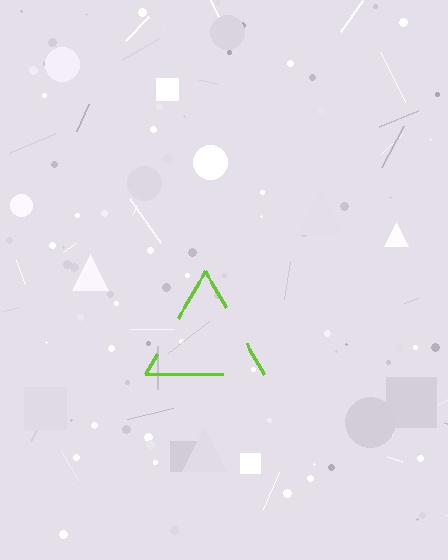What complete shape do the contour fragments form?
The contour fragments form a triangle.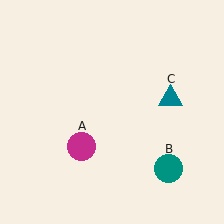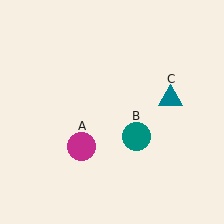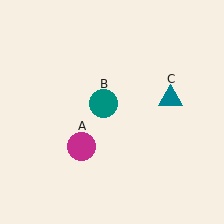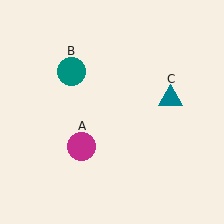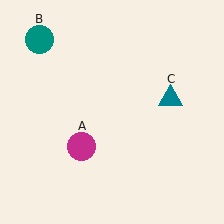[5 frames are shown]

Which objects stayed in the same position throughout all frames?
Magenta circle (object A) and teal triangle (object C) remained stationary.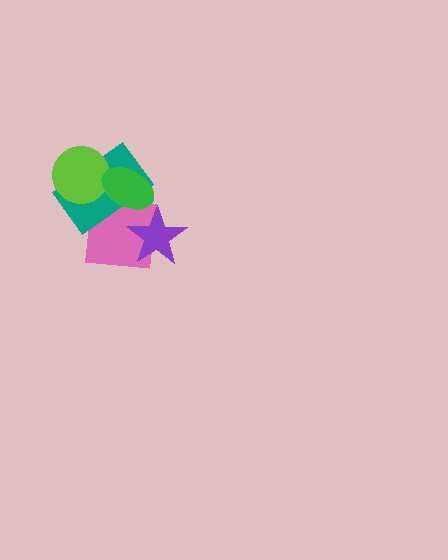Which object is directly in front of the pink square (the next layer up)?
The teal rectangle is directly in front of the pink square.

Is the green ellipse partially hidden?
No, no other shape covers it.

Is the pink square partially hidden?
Yes, it is partially covered by another shape.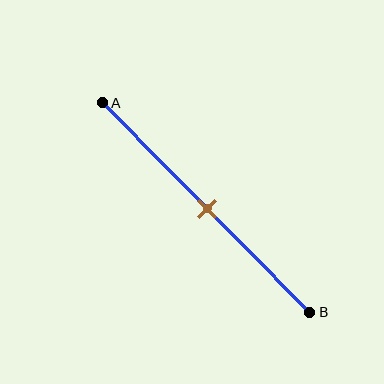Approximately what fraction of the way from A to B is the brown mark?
The brown mark is approximately 50% of the way from A to B.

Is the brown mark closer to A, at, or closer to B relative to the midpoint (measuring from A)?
The brown mark is approximately at the midpoint of segment AB.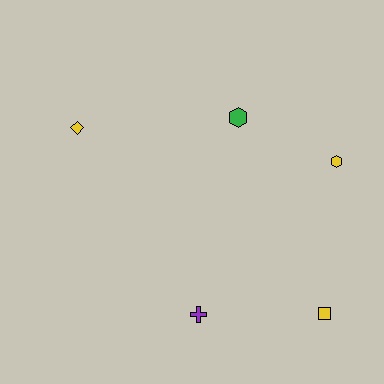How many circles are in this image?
There are no circles.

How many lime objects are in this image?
There are no lime objects.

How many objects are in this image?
There are 5 objects.